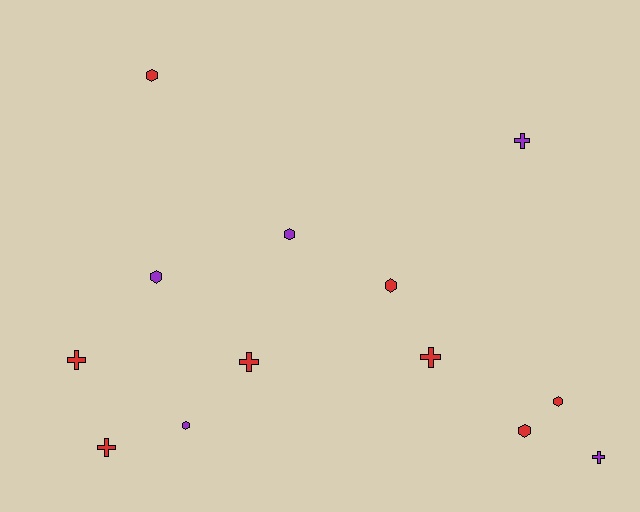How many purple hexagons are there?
There are 3 purple hexagons.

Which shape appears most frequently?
Hexagon, with 7 objects.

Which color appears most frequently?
Red, with 8 objects.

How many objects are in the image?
There are 13 objects.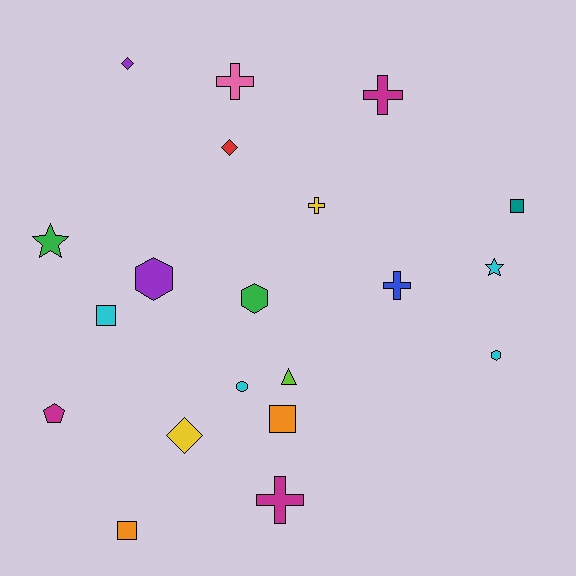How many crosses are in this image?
There are 5 crosses.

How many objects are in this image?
There are 20 objects.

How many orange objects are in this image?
There are 2 orange objects.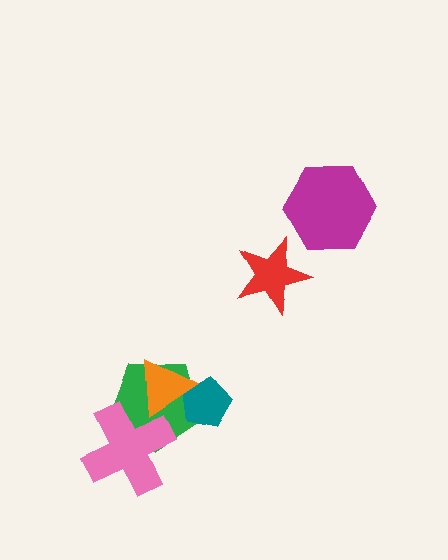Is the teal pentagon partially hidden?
Yes, it is partially covered by another shape.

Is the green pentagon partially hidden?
Yes, it is partially covered by another shape.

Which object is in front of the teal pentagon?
The orange triangle is in front of the teal pentagon.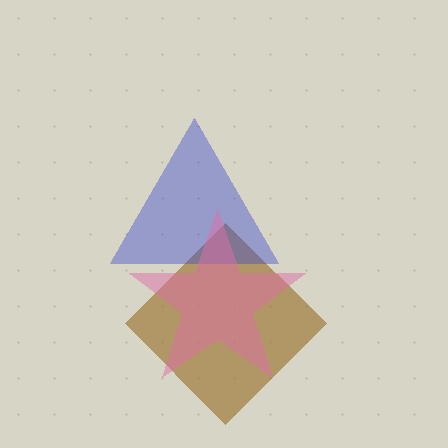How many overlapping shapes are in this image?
There are 3 overlapping shapes in the image.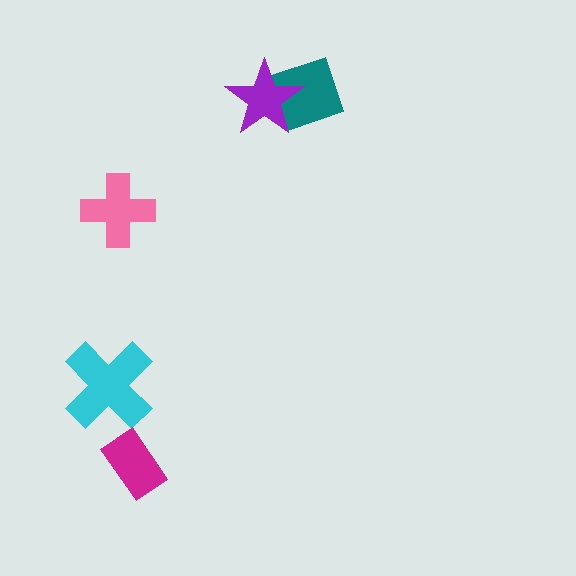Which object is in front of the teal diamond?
The purple star is in front of the teal diamond.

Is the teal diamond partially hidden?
Yes, it is partially covered by another shape.